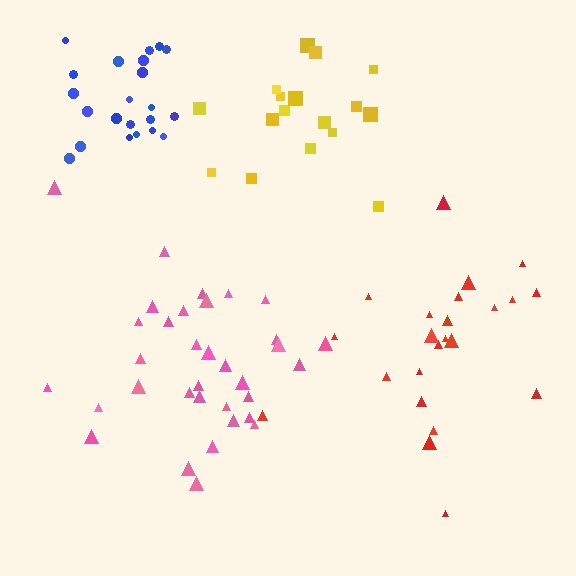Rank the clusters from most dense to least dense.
blue, pink, yellow, red.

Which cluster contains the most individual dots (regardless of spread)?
Pink (34).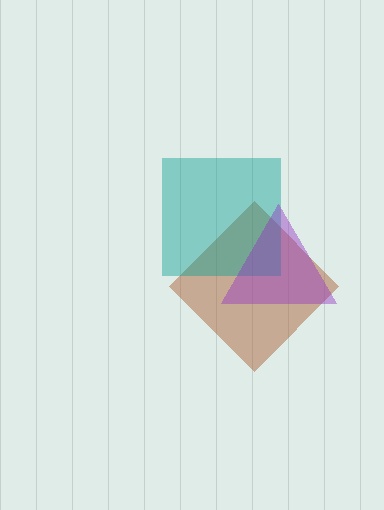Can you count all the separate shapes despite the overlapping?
Yes, there are 3 separate shapes.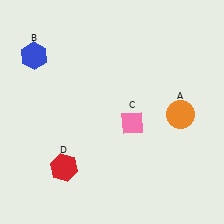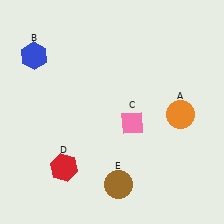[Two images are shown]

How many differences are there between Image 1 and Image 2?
There is 1 difference between the two images.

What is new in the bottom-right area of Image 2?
A brown circle (E) was added in the bottom-right area of Image 2.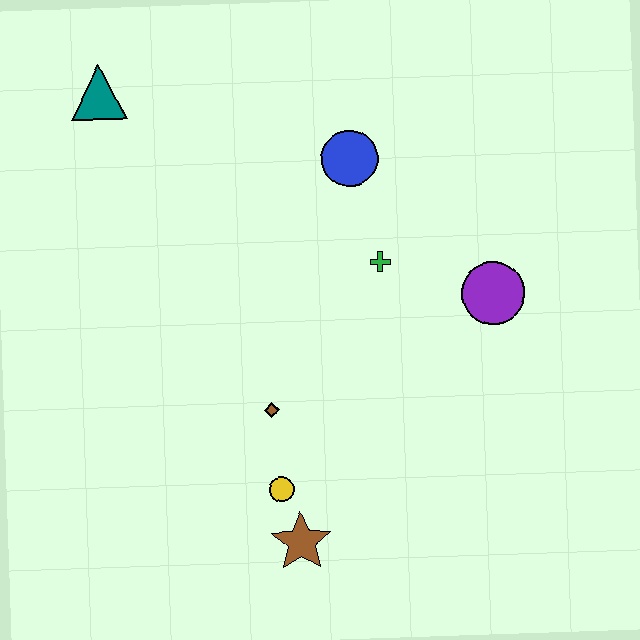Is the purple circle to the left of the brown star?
No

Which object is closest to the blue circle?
The green cross is closest to the blue circle.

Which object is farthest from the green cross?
The teal triangle is farthest from the green cross.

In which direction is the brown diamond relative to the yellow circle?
The brown diamond is above the yellow circle.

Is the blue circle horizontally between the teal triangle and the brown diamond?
No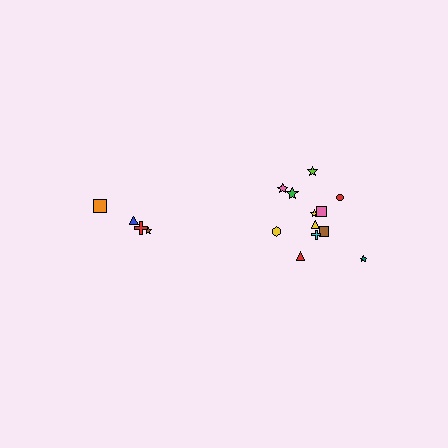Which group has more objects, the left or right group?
The right group.